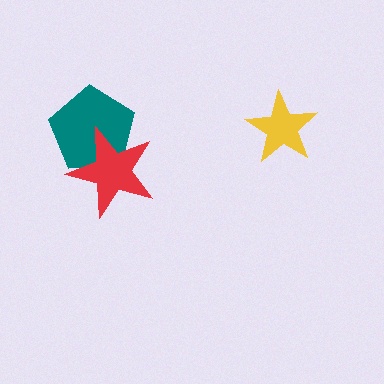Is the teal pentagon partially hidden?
Yes, it is partially covered by another shape.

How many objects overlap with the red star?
1 object overlaps with the red star.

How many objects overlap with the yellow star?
0 objects overlap with the yellow star.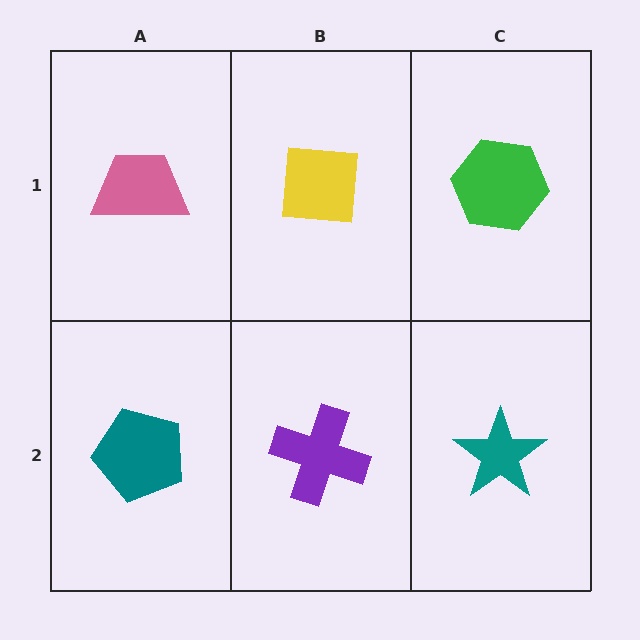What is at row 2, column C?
A teal star.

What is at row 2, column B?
A purple cross.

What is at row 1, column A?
A pink trapezoid.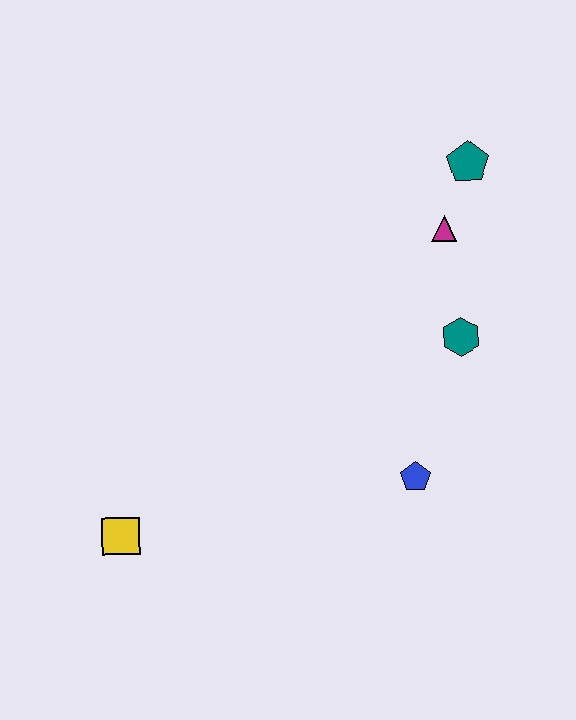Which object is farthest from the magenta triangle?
The yellow square is farthest from the magenta triangle.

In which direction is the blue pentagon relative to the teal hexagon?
The blue pentagon is below the teal hexagon.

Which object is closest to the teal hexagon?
The magenta triangle is closest to the teal hexagon.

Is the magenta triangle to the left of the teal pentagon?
Yes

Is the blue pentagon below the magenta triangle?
Yes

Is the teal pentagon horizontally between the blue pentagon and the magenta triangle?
No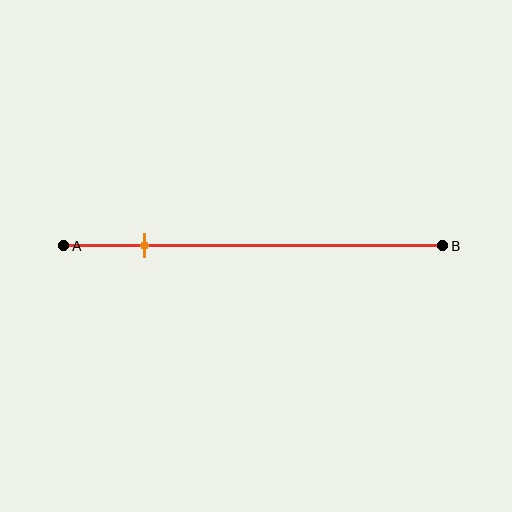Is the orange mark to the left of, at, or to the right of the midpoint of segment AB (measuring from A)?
The orange mark is to the left of the midpoint of segment AB.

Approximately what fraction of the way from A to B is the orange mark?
The orange mark is approximately 20% of the way from A to B.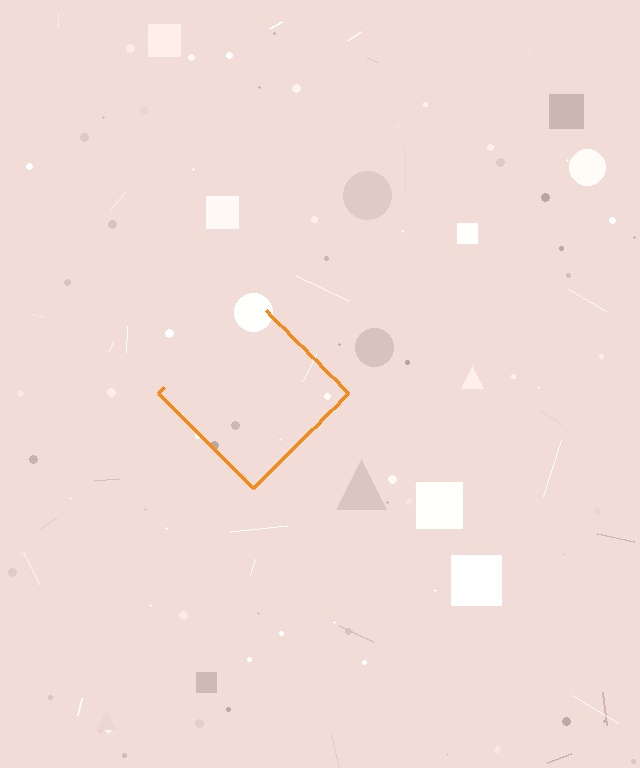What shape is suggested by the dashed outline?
The dashed outline suggests a diamond.